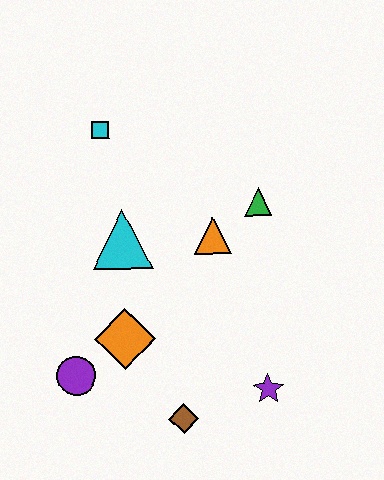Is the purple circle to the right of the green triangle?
No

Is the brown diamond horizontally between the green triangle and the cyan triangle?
Yes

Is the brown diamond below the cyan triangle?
Yes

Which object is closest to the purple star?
The brown diamond is closest to the purple star.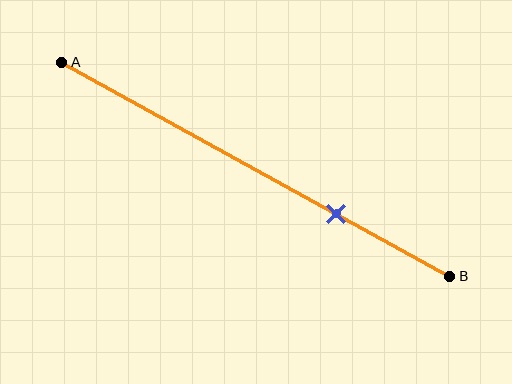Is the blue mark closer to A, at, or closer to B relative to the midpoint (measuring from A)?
The blue mark is closer to point B than the midpoint of segment AB.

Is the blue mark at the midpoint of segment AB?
No, the mark is at about 70% from A, not at the 50% midpoint.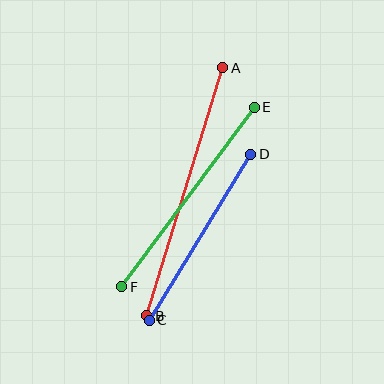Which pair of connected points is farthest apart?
Points A and B are farthest apart.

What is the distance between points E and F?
The distance is approximately 223 pixels.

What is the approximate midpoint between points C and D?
The midpoint is at approximately (200, 237) pixels.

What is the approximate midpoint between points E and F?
The midpoint is at approximately (188, 197) pixels.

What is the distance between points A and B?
The distance is approximately 259 pixels.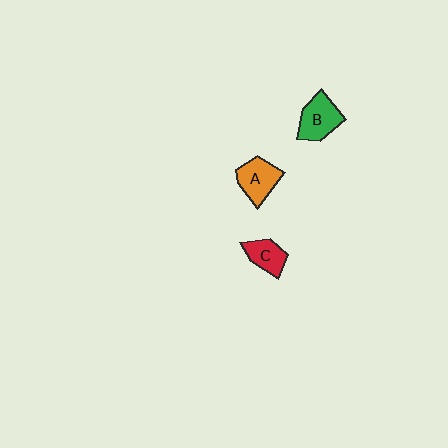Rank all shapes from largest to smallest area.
From largest to smallest: B (green), A (orange), C (red).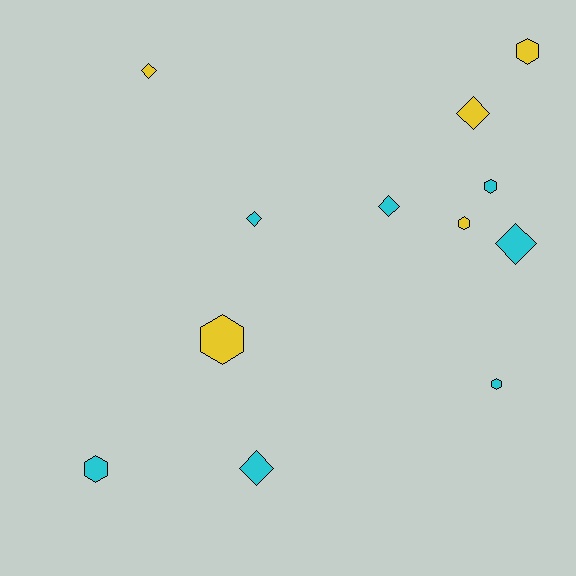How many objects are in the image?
There are 12 objects.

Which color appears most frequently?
Cyan, with 7 objects.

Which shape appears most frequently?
Diamond, with 6 objects.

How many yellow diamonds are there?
There are 2 yellow diamonds.